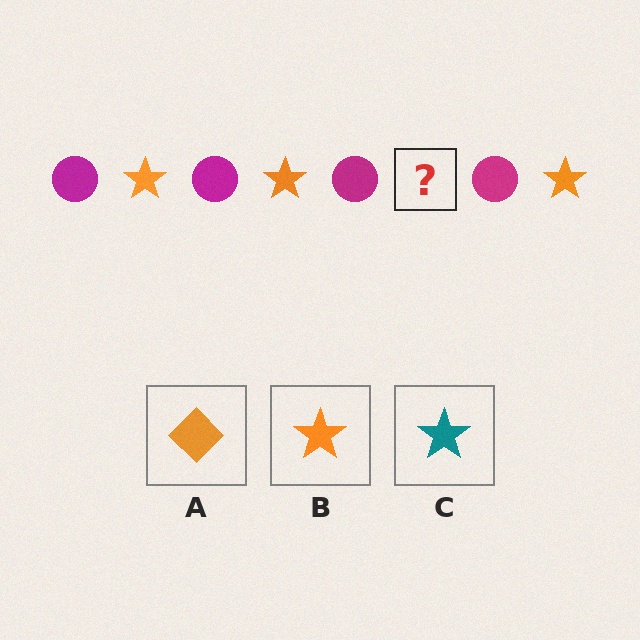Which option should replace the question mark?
Option B.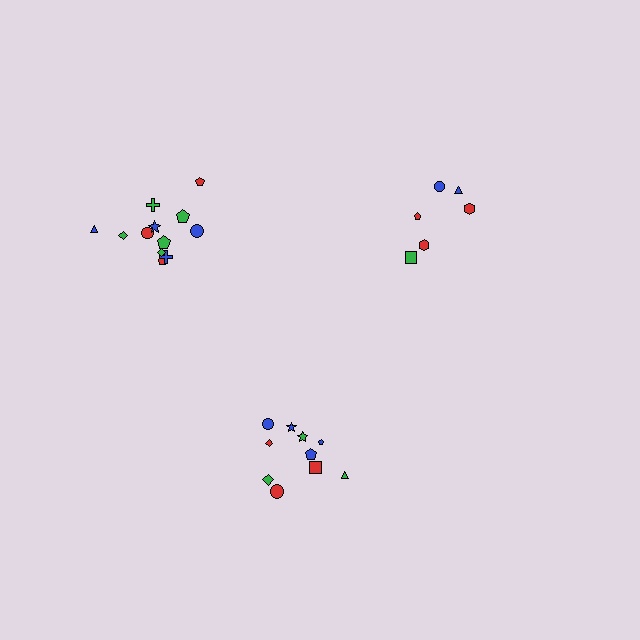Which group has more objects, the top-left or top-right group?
The top-left group.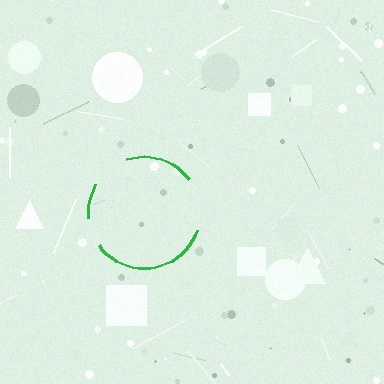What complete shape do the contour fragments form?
The contour fragments form a circle.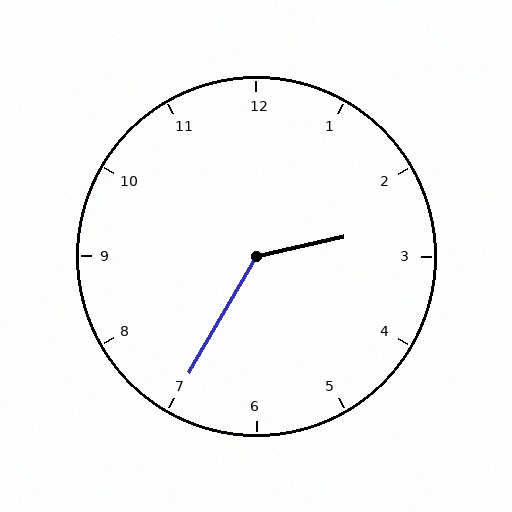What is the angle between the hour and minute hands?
Approximately 132 degrees.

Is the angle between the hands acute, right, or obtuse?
It is obtuse.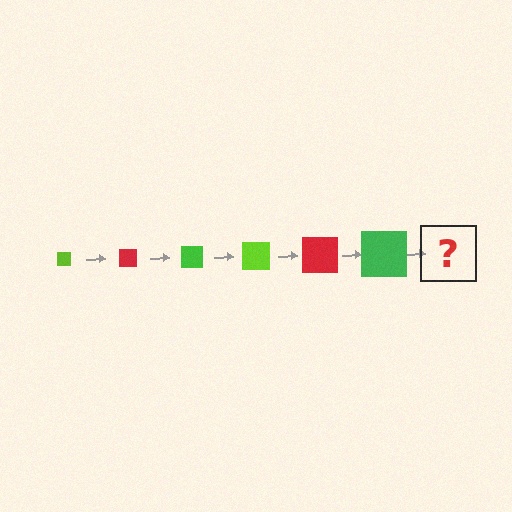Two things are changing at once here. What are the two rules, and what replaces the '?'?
The two rules are that the square grows larger each step and the color cycles through lime, red, and green. The '?' should be a lime square, larger than the previous one.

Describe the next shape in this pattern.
It should be a lime square, larger than the previous one.